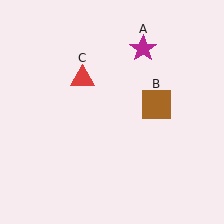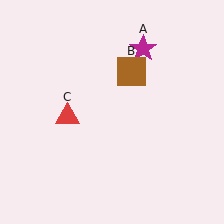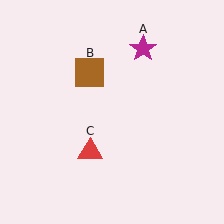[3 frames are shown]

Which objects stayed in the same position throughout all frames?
Magenta star (object A) remained stationary.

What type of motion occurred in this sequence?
The brown square (object B), red triangle (object C) rotated counterclockwise around the center of the scene.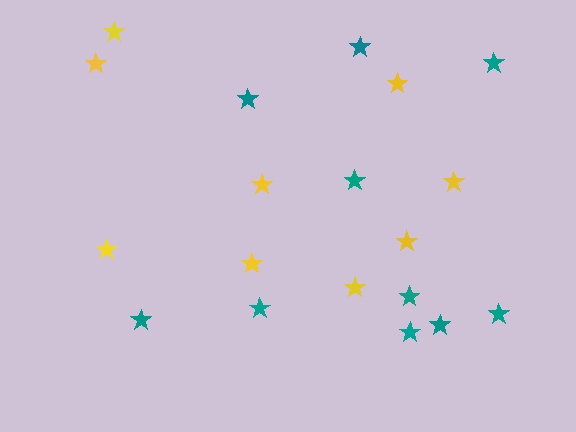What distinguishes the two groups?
There are 2 groups: one group of teal stars (10) and one group of yellow stars (9).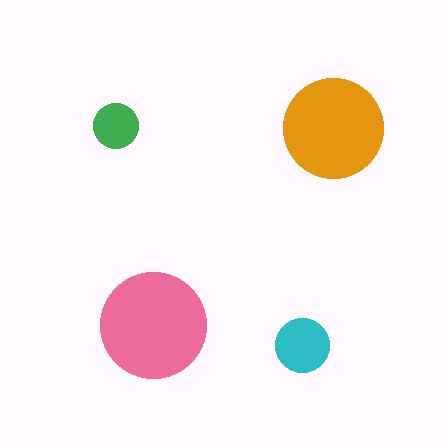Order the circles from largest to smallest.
the pink one, the orange one, the cyan one, the green one.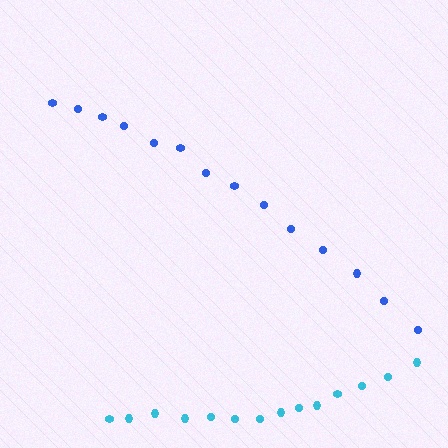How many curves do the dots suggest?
There are 2 distinct paths.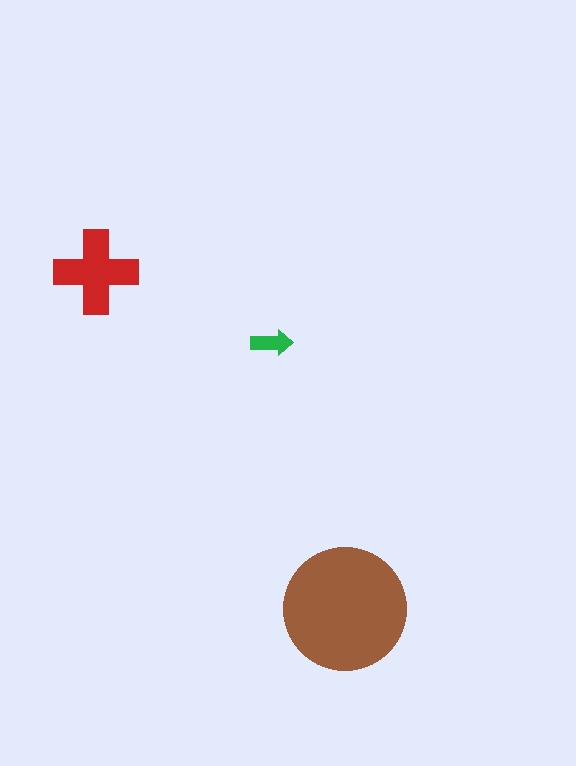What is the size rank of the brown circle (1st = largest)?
1st.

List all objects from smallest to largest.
The green arrow, the red cross, the brown circle.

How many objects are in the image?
There are 3 objects in the image.